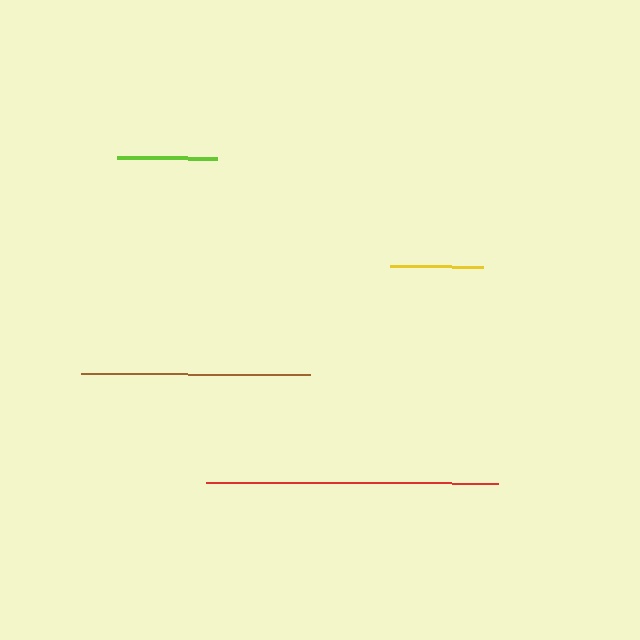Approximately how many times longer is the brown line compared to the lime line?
The brown line is approximately 2.3 times the length of the lime line.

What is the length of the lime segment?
The lime segment is approximately 100 pixels long.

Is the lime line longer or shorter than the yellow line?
The lime line is longer than the yellow line.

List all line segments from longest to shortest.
From longest to shortest: red, brown, lime, yellow.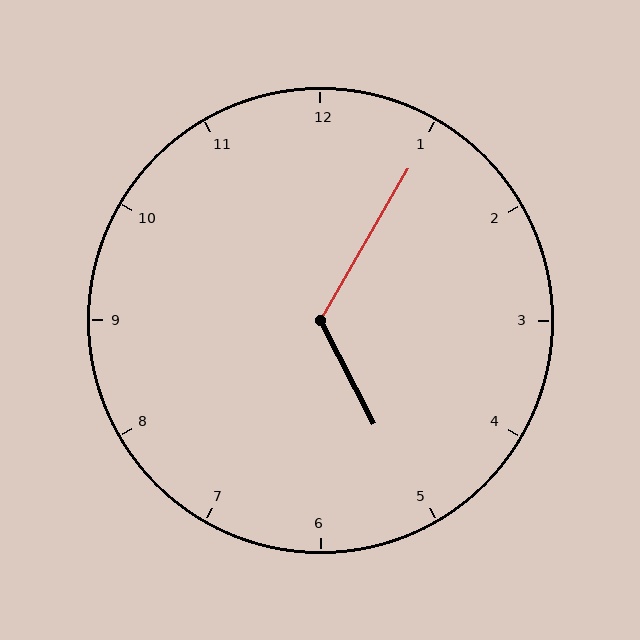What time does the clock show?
5:05.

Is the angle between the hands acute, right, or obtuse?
It is obtuse.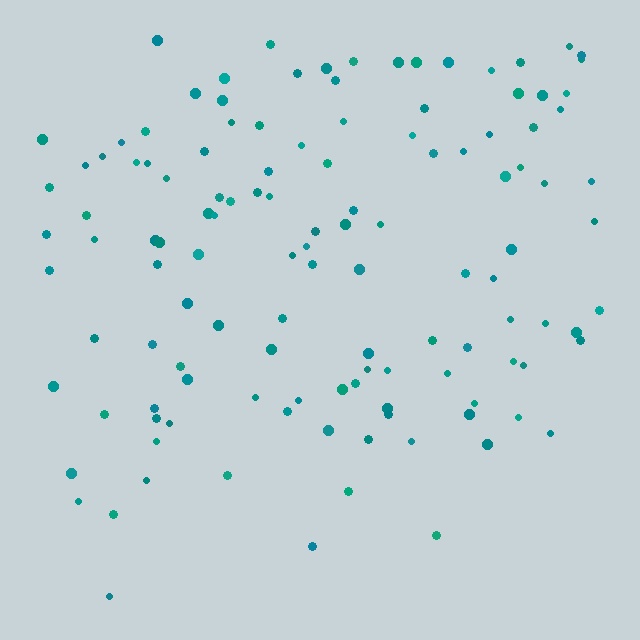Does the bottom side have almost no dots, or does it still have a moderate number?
Still a moderate number, just noticeably fewer than the top.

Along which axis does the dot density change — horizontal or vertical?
Vertical.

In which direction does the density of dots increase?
From bottom to top, with the top side densest.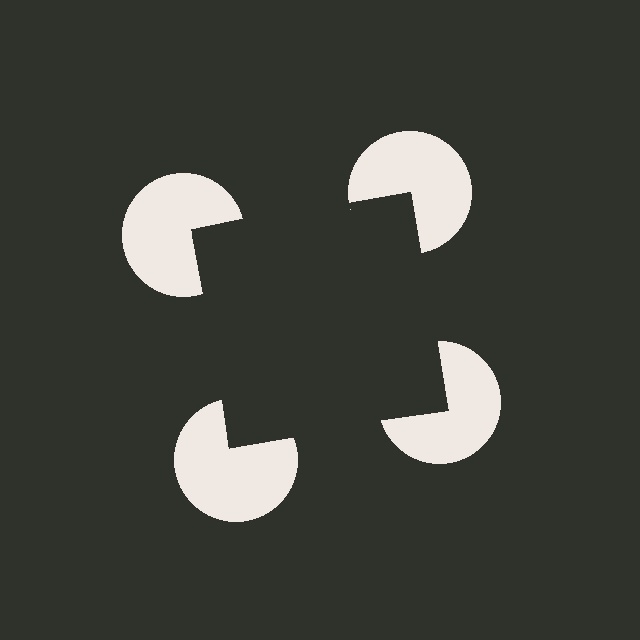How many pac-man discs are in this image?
There are 4 — one at each vertex of the illusory square.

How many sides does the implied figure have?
4 sides.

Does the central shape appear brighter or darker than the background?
It typically appears slightly darker than the background, even though no actual brightness change is drawn.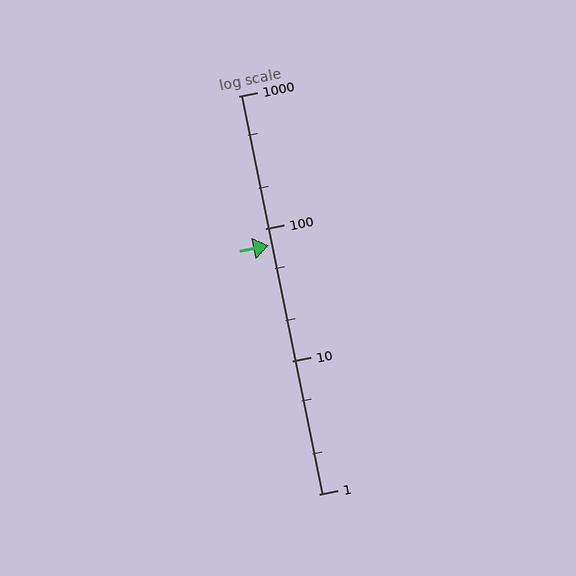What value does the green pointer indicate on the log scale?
The pointer indicates approximately 75.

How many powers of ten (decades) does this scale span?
The scale spans 3 decades, from 1 to 1000.